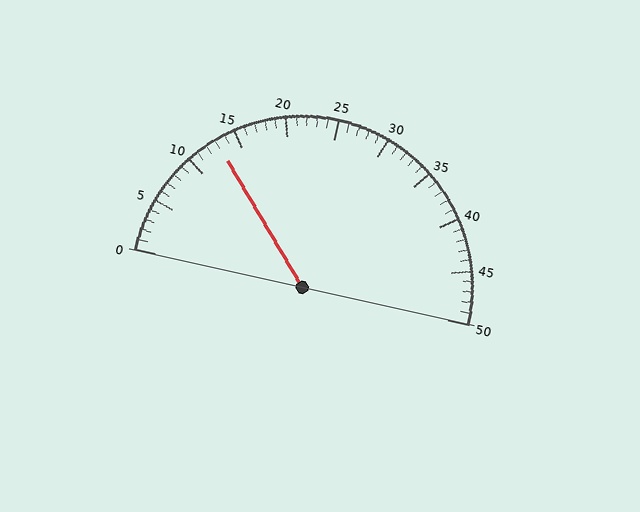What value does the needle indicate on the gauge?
The needle indicates approximately 13.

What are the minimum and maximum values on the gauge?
The gauge ranges from 0 to 50.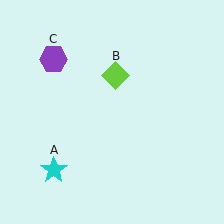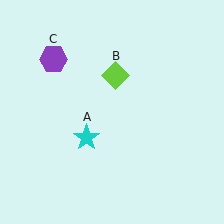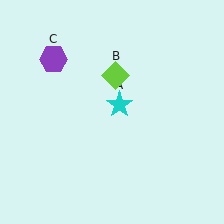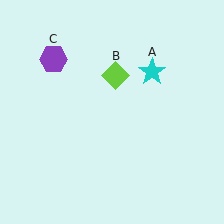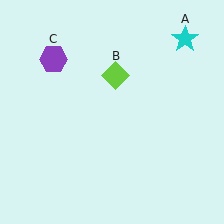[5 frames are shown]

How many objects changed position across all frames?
1 object changed position: cyan star (object A).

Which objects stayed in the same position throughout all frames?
Lime diamond (object B) and purple hexagon (object C) remained stationary.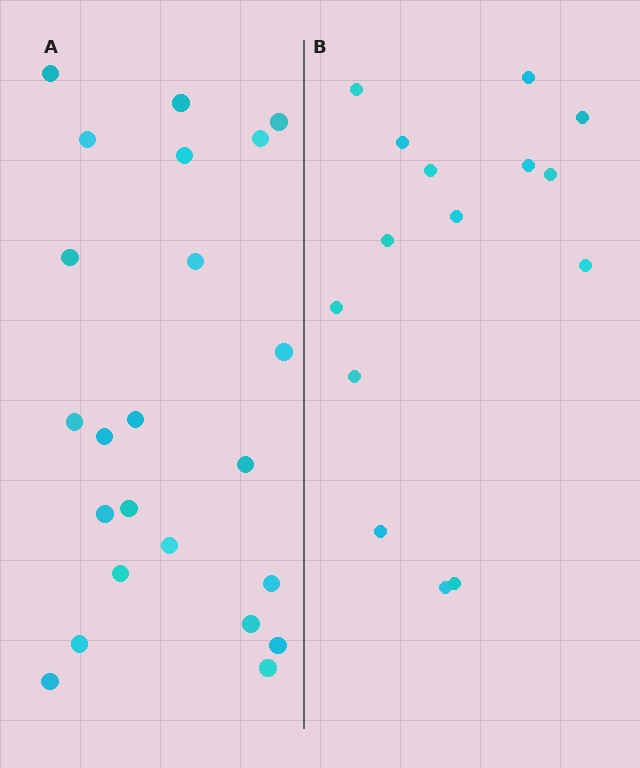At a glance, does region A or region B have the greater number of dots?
Region A (the left region) has more dots.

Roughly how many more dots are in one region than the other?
Region A has roughly 8 or so more dots than region B.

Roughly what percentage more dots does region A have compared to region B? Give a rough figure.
About 55% more.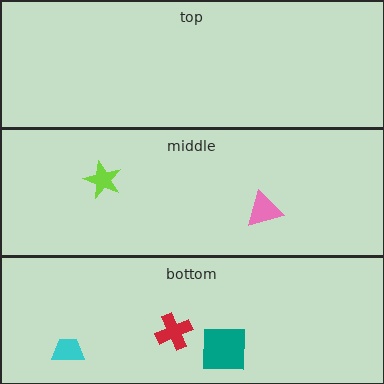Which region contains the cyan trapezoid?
The bottom region.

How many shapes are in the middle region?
2.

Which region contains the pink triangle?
The middle region.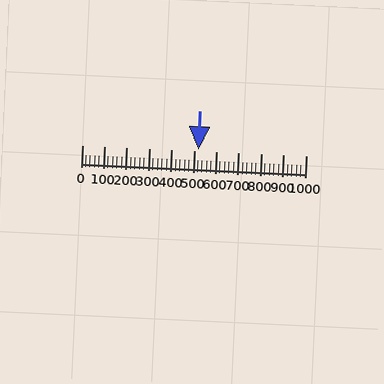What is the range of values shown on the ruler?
The ruler shows values from 0 to 1000.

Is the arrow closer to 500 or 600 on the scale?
The arrow is closer to 500.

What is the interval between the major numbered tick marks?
The major tick marks are spaced 100 units apart.